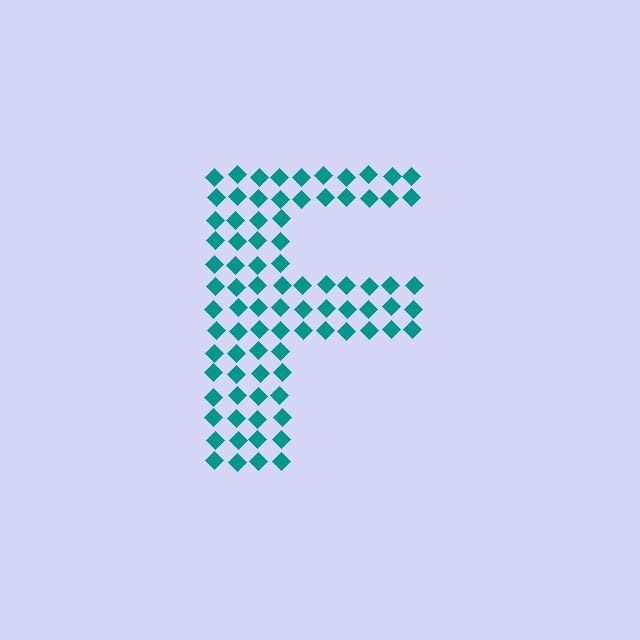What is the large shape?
The large shape is the letter F.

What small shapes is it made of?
It is made of small diamonds.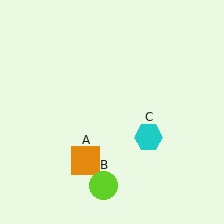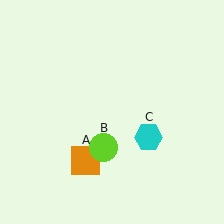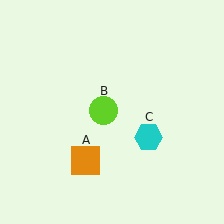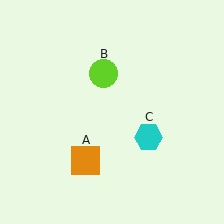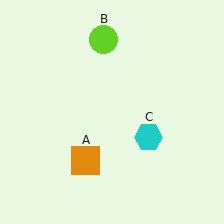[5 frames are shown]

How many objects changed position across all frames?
1 object changed position: lime circle (object B).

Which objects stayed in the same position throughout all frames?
Orange square (object A) and cyan hexagon (object C) remained stationary.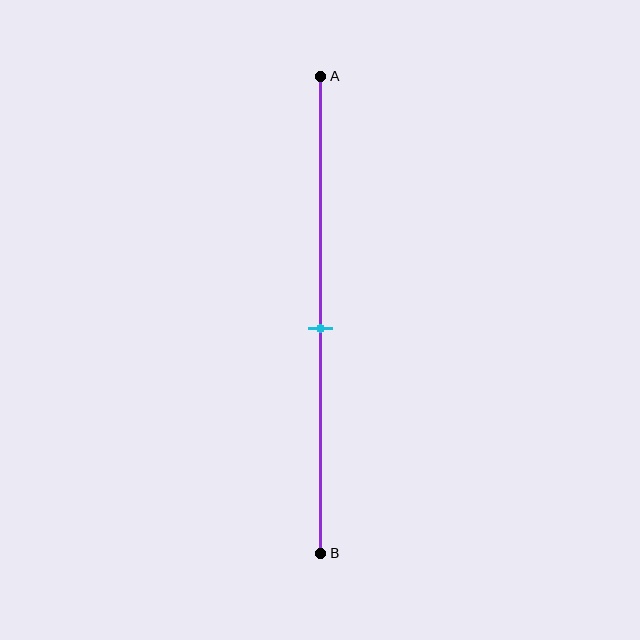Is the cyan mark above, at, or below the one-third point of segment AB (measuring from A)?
The cyan mark is below the one-third point of segment AB.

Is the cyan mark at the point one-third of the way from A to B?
No, the mark is at about 55% from A, not at the 33% one-third point.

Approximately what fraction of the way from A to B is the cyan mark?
The cyan mark is approximately 55% of the way from A to B.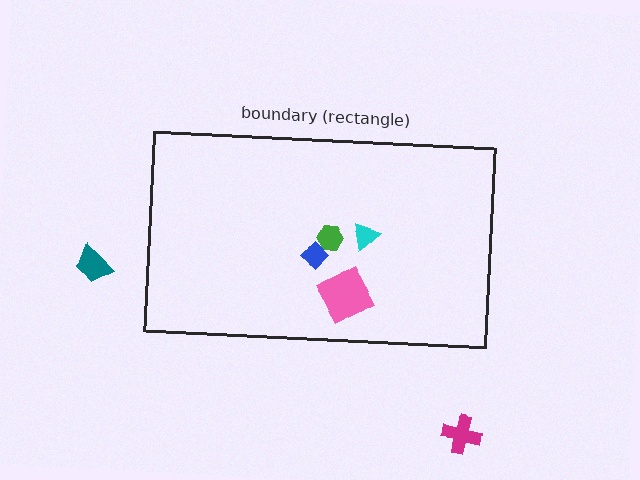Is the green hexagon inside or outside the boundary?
Inside.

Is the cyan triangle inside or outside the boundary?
Inside.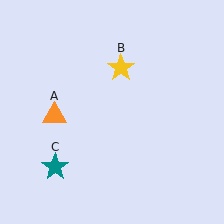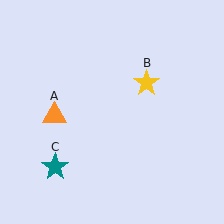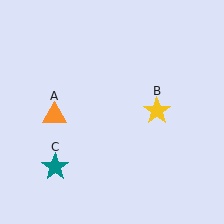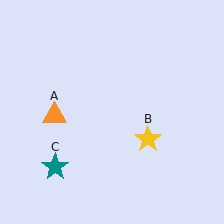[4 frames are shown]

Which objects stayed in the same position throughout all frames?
Orange triangle (object A) and teal star (object C) remained stationary.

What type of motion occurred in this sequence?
The yellow star (object B) rotated clockwise around the center of the scene.